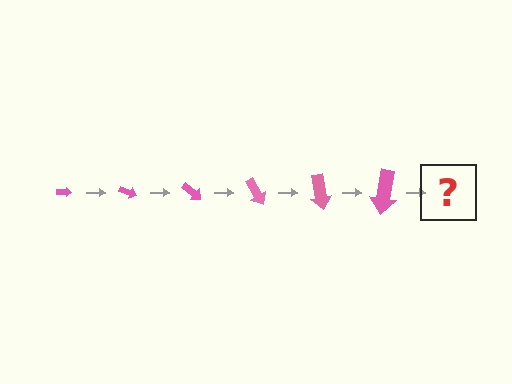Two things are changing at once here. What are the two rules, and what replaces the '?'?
The two rules are that the arrow grows larger each step and it rotates 20 degrees each step. The '?' should be an arrow, larger than the previous one and rotated 120 degrees from the start.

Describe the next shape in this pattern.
It should be an arrow, larger than the previous one and rotated 120 degrees from the start.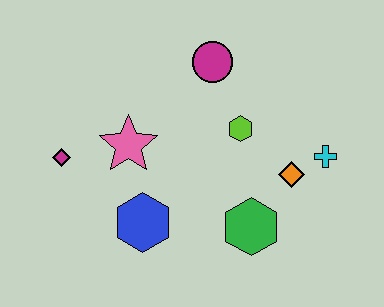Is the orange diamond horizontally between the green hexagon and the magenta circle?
No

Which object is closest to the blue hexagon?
The pink star is closest to the blue hexagon.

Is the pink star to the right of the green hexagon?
No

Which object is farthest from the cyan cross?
The magenta diamond is farthest from the cyan cross.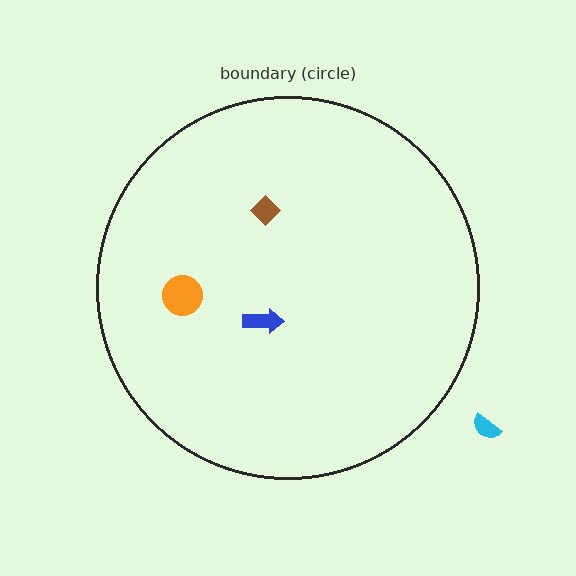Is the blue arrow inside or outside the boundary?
Inside.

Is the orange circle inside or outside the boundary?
Inside.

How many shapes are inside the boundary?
3 inside, 1 outside.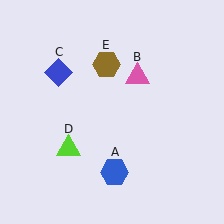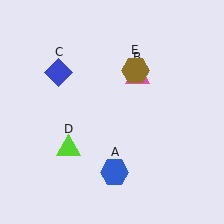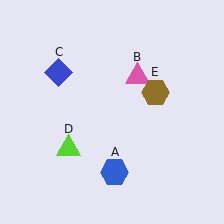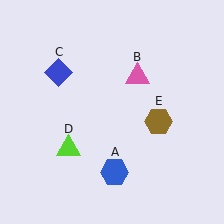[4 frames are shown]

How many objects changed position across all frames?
1 object changed position: brown hexagon (object E).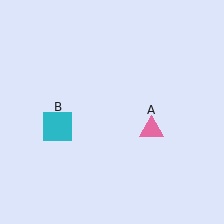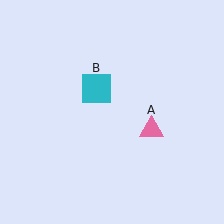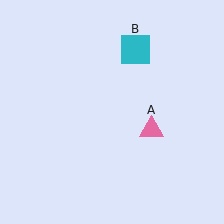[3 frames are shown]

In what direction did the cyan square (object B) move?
The cyan square (object B) moved up and to the right.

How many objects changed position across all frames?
1 object changed position: cyan square (object B).